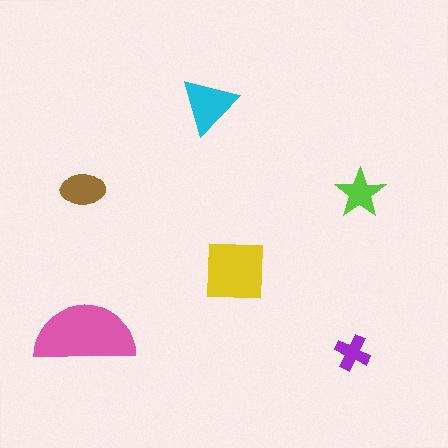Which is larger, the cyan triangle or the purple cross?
The cyan triangle.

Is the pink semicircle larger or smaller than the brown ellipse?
Larger.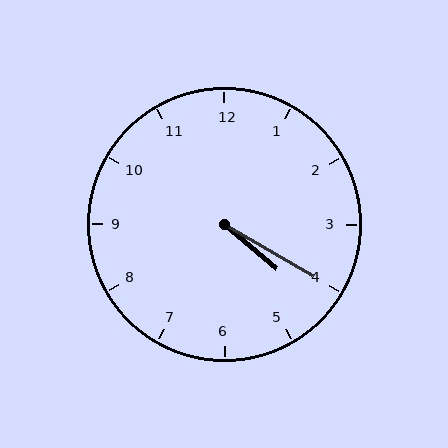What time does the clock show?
4:20.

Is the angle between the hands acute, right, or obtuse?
It is acute.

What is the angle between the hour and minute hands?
Approximately 10 degrees.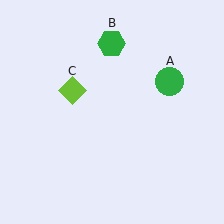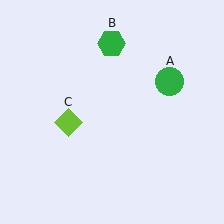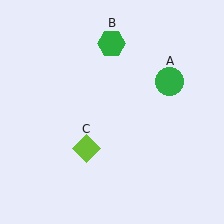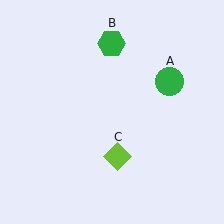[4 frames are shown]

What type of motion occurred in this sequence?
The lime diamond (object C) rotated counterclockwise around the center of the scene.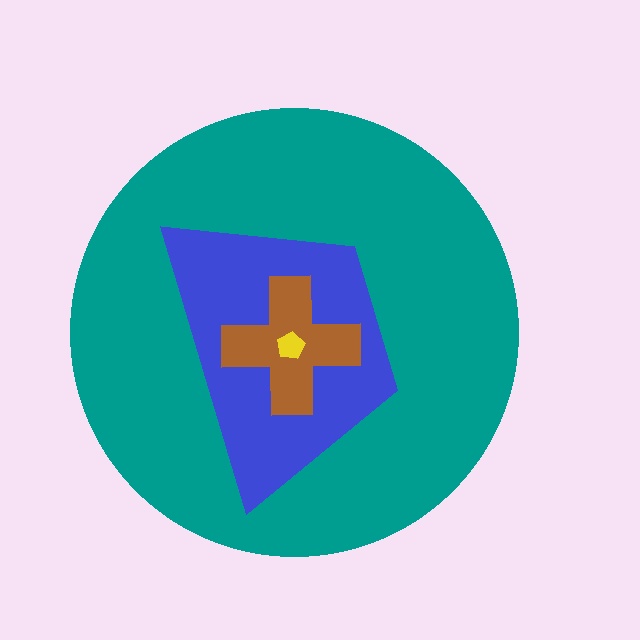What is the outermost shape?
The teal circle.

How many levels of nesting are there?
4.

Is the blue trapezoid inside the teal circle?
Yes.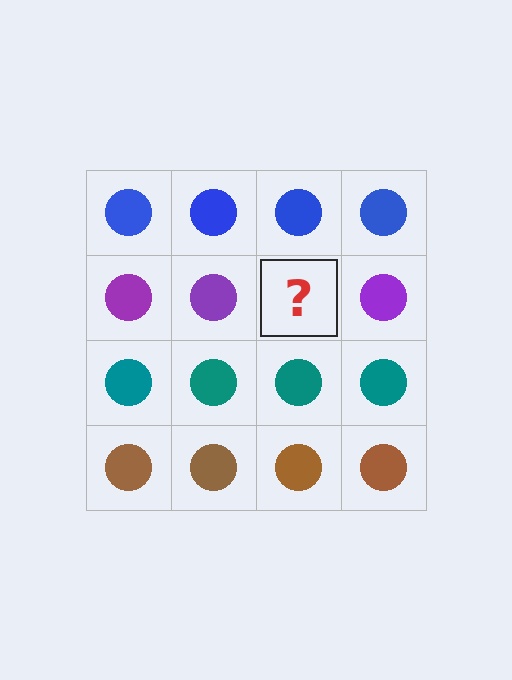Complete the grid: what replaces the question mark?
The question mark should be replaced with a purple circle.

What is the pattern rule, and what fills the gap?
The rule is that each row has a consistent color. The gap should be filled with a purple circle.